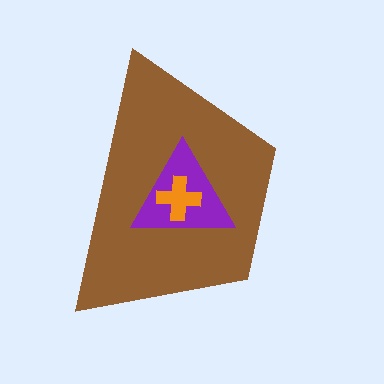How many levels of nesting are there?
3.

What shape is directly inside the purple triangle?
The orange cross.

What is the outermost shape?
The brown trapezoid.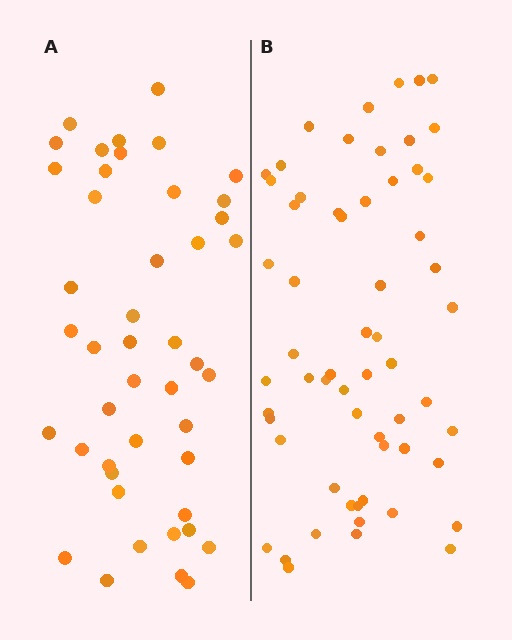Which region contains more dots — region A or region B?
Region B (the right region) has more dots.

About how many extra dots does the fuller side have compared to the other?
Region B has approximately 15 more dots than region A.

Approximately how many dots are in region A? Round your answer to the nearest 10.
About 40 dots. (The exact count is 45, which rounds to 40.)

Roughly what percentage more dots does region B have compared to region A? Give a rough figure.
About 35% more.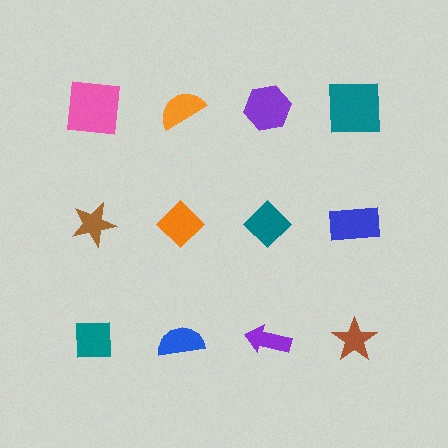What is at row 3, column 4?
A brown star.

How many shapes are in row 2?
4 shapes.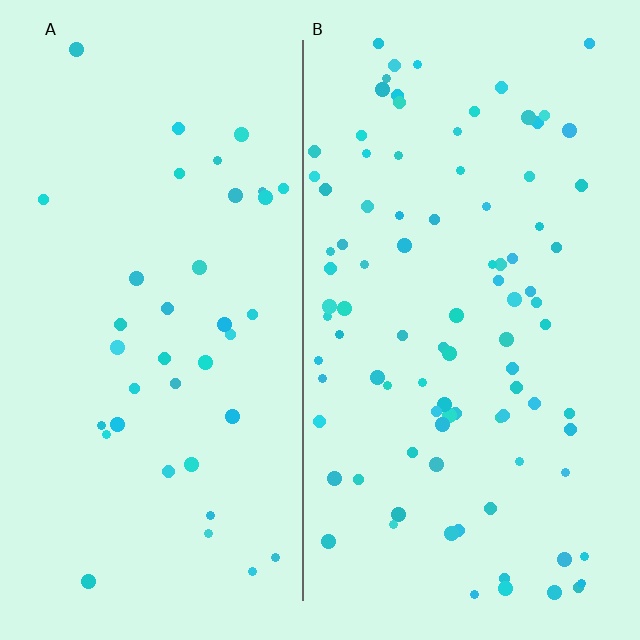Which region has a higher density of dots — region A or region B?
B (the right).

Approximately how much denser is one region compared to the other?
Approximately 2.4× — region B over region A.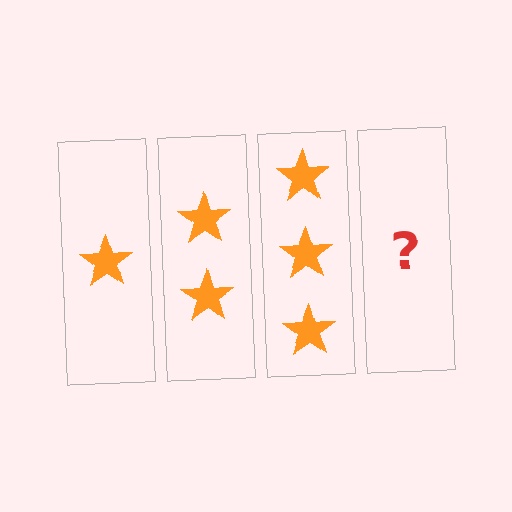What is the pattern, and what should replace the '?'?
The pattern is that each step adds one more star. The '?' should be 4 stars.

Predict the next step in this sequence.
The next step is 4 stars.